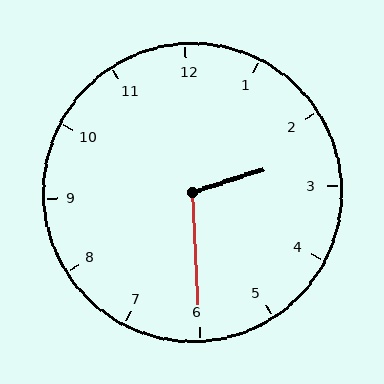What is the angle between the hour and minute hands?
Approximately 105 degrees.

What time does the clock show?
2:30.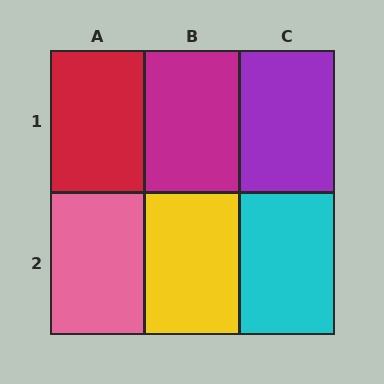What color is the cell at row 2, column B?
Yellow.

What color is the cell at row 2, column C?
Cyan.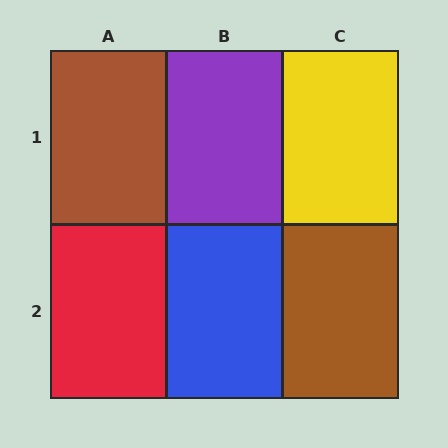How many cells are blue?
1 cell is blue.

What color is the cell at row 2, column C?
Brown.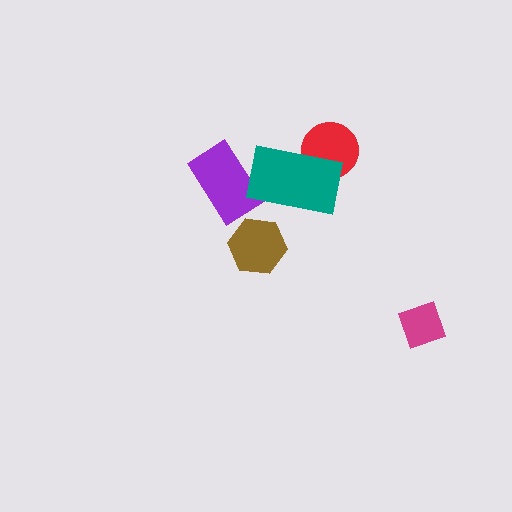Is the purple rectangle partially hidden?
Yes, it is partially covered by another shape.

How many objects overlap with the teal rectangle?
2 objects overlap with the teal rectangle.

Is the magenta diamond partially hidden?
No, no other shape covers it.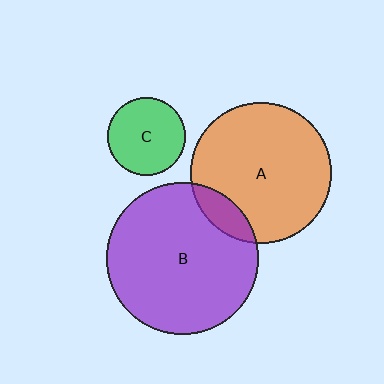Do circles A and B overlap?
Yes.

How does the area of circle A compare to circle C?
Approximately 3.3 times.